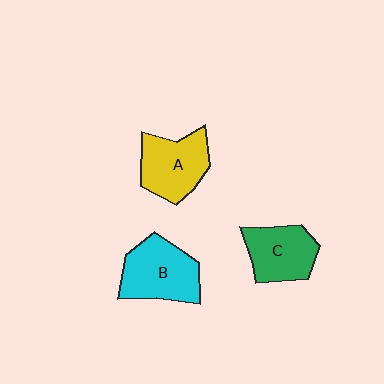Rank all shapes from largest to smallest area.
From largest to smallest: B (cyan), A (yellow), C (green).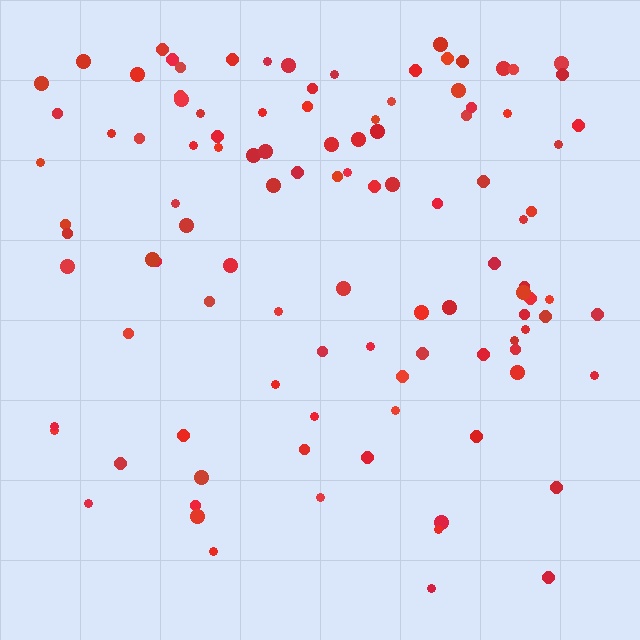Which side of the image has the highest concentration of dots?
The top.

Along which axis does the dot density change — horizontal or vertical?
Vertical.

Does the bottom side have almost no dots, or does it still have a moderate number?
Still a moderate number, just noticeably fewer than the top.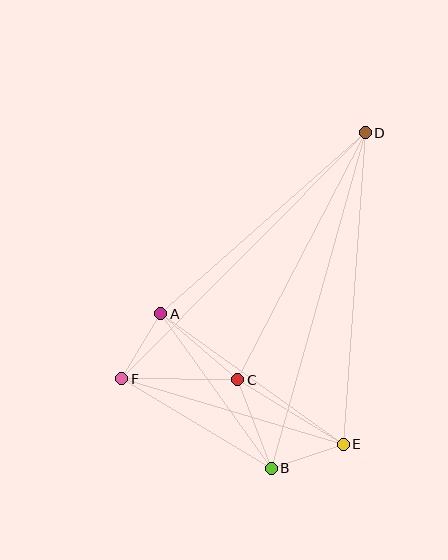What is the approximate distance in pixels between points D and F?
The distance between D and F is approximately 347 pixels.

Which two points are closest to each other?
Points A and F are closest to each other.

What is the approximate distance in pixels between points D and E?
The distance between D and E is approximately 313 pixels.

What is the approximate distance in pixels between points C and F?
The distance between C and F is approximately 116 pixels.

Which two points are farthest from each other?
Points B and D are farthest from each other.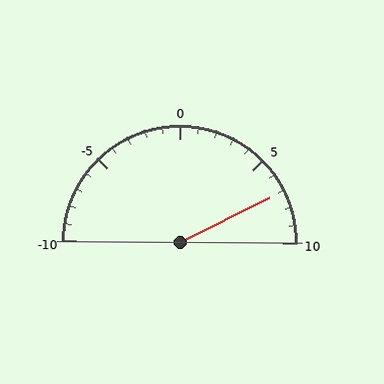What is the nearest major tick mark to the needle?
The nearest major tick mark is 5.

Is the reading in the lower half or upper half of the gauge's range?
The reading is in the upper half of the range (-10 to 10).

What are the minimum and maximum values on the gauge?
The gauge ranges from -10 to 10.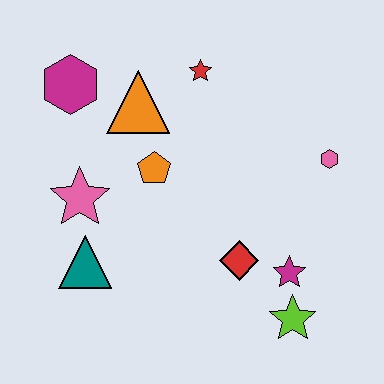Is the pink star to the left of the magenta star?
Yes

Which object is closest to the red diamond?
The magenta star is closest to the red diamond.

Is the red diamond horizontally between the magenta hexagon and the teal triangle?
No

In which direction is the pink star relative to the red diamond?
The pink star is to the left of the red diamond.